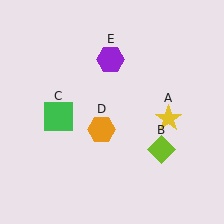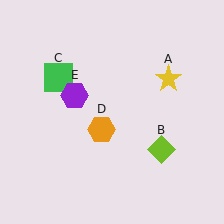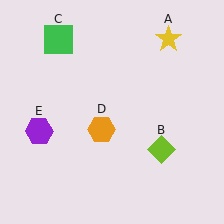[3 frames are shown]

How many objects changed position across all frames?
3 objects changed position: yellow star (object A), green square (object C), purple hexagon (object E).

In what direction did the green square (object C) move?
The green square (object C) moved up.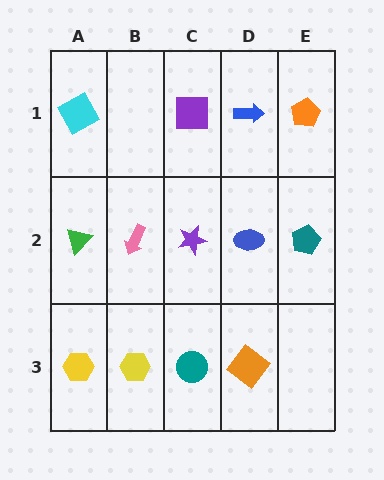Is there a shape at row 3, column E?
No, that cell is empty.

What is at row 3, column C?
A teal circle.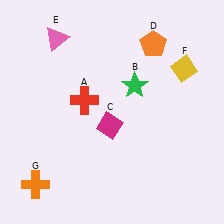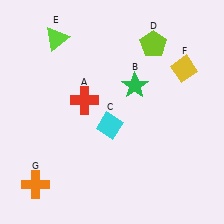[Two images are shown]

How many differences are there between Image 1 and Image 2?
There are 3 differences between the two images.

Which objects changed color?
C changed from magenta to cyan. D changed from orange to lime. E changed from pink to lime.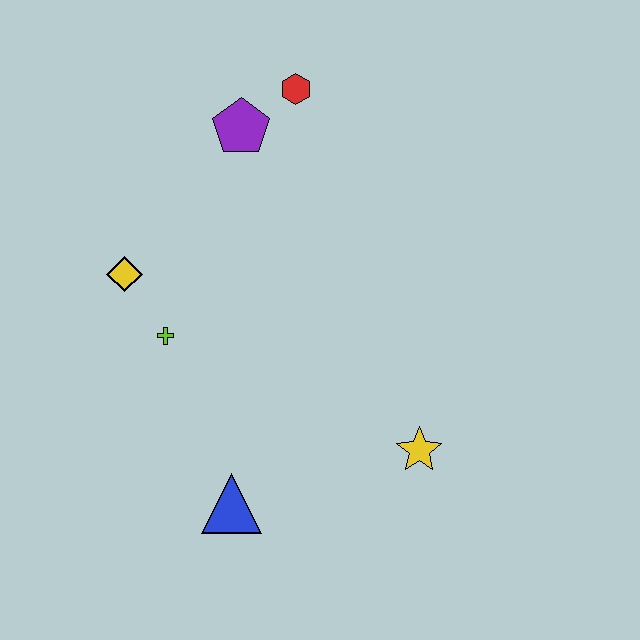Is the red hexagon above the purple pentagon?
Yes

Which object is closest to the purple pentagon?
The red hexagon is closest to the purple pentagon.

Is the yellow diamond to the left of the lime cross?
Yes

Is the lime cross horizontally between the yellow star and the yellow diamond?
Yes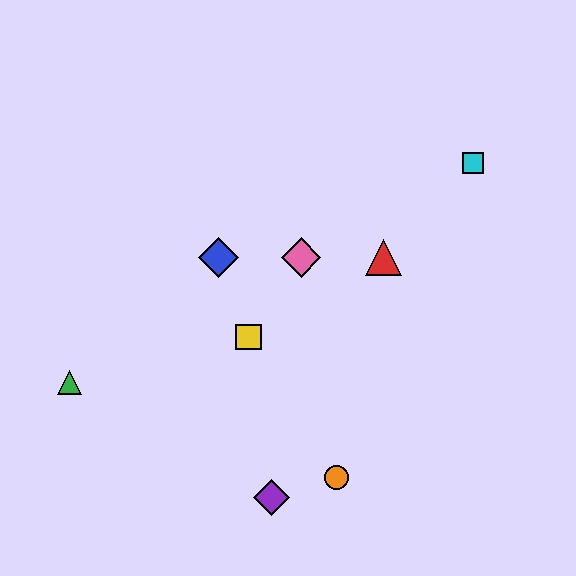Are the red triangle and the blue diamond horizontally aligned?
Yes, both are at y≈258.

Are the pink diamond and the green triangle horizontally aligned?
No, the pink diamond is at y≈258 and the green triangle is at y≈383.